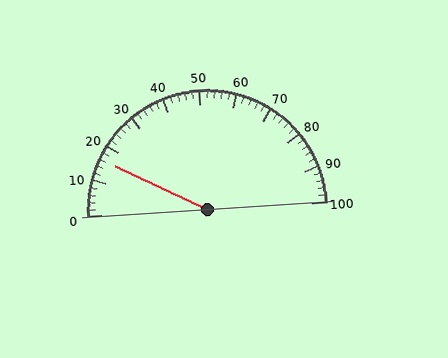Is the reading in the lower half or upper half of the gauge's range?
The reading is in the lower half of the range (0 to 100).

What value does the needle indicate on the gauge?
The needle indicates approximately 16.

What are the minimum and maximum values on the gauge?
The gauge ranges from 0 to 100.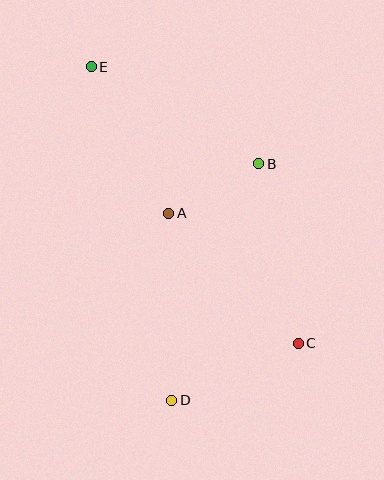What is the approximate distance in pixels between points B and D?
The distance between B and D is approximately 252 pixels.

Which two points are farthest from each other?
Points C and E are farthest from each other.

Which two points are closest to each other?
Points A and B are closest to each other.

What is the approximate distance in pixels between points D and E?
The distance between D and E is approximately 343 pixels.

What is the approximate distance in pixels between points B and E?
The distance between B and E is approximately 193 pixels.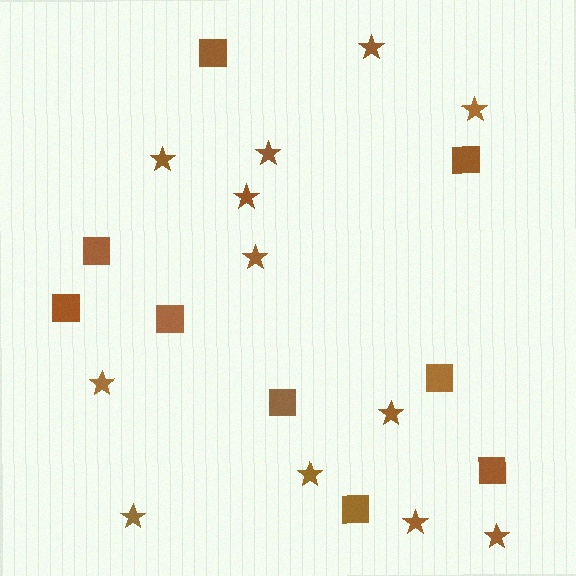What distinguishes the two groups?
There are 2 groups: one group of squares (9) and one group of stars (12).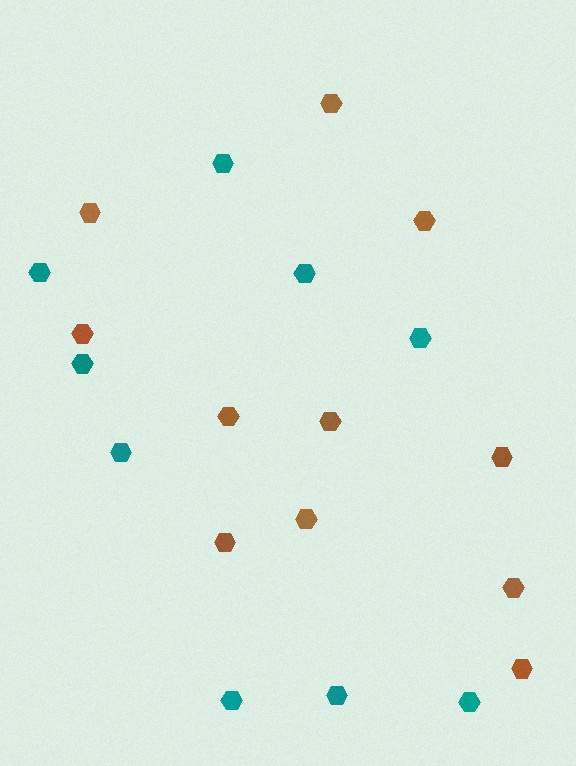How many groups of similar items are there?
There are 2 groups: one group of teal hexagons (9) and one group of brown hexagons (11).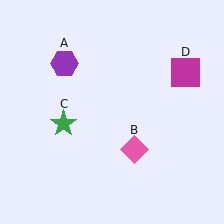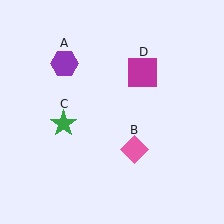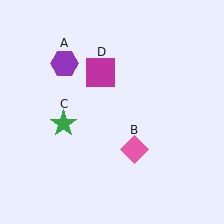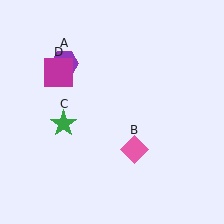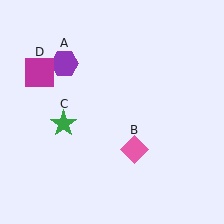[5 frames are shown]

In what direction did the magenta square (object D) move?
The magenta square (object D) moved left.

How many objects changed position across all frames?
1 object changed position: magenta square (object D).